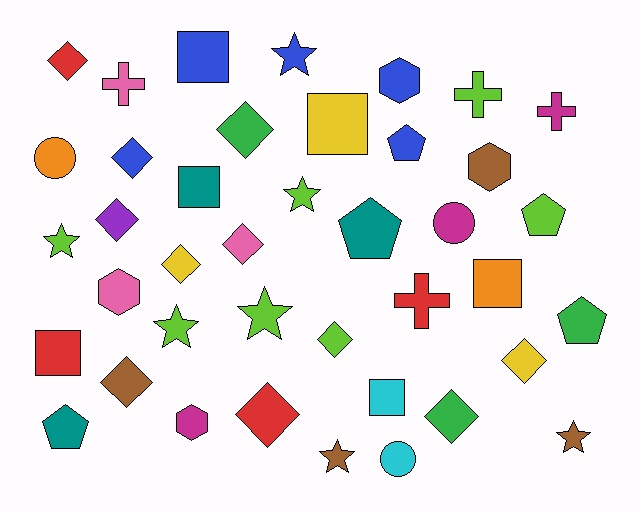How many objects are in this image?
There are 40 objects.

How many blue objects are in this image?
There are 5 blue objects.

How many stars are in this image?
There are 7 stars.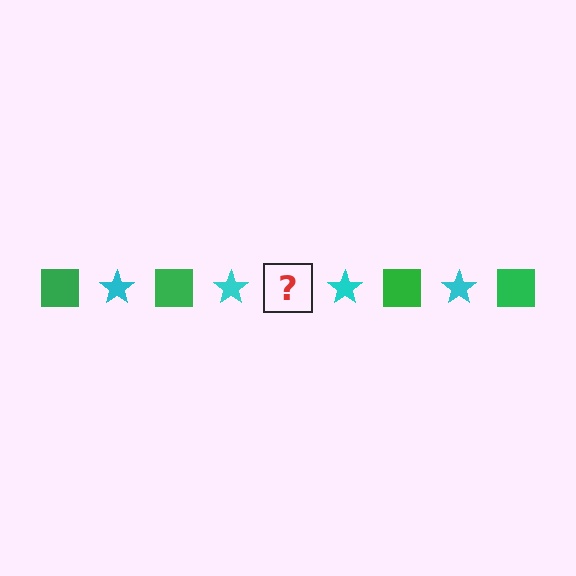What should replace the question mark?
The question mark should be replaced with a green square.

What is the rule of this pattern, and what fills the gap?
The rule is that the pattern alternates between green square and cyan star. The gap should be filled with a green square.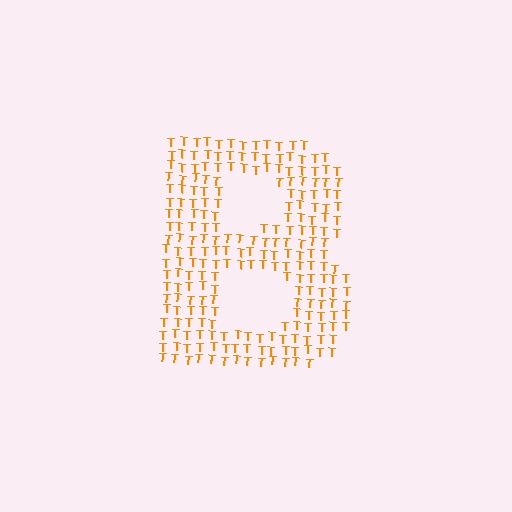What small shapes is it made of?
It is made of small letter T's.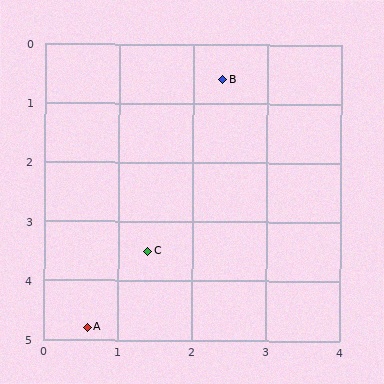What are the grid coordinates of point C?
Point C is at approximately (1.4, 3.5).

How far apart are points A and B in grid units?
Points A and B are about 4.6 grid units apart.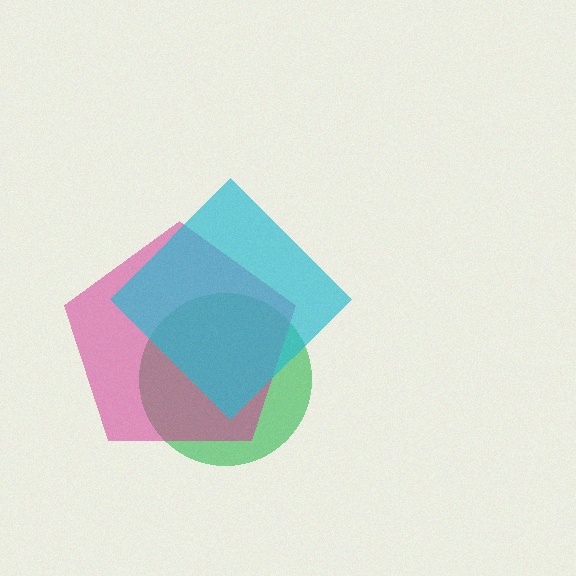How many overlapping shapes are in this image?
There are 3 overlapping shapes in the image.